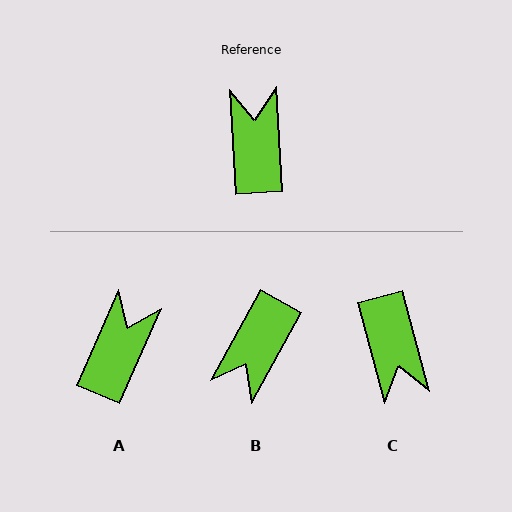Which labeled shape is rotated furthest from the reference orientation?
C, about 169 degrees away.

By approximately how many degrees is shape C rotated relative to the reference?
Approximately 169 degrees clockwise.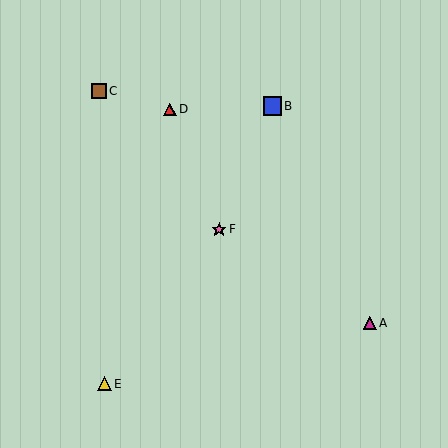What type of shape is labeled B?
Shape B is a blue square.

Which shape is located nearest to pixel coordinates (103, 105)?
The brown square (labeled C) at (99, 91) is nearest to that location.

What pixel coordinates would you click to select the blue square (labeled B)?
Click at (272, 106) to select the blue square B.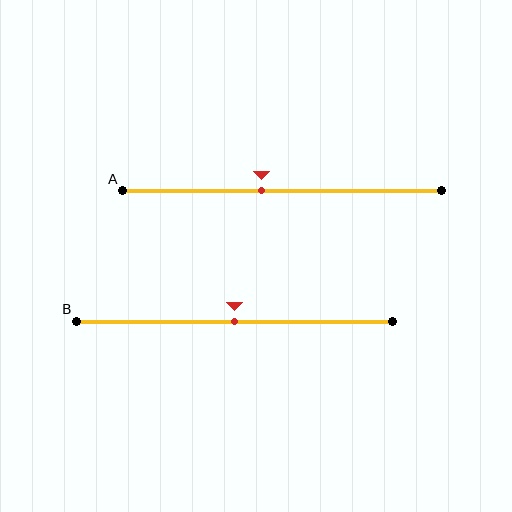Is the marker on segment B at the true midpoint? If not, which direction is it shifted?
Yes, the marker on segment B is at the true midpoint.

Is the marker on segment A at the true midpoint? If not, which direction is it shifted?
No, the marker on segment A is shifted to the left by about 6% of the segment length.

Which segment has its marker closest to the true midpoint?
Segment B has its marker closest to the true midpoint.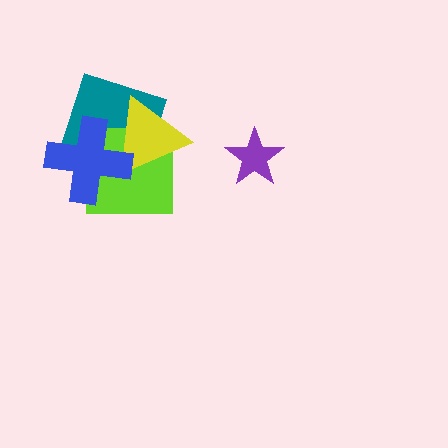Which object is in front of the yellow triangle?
The blue cross is in front of the yellow triangle.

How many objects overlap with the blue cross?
3 objects overlap with the blue cross.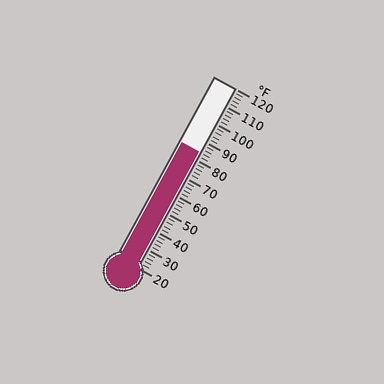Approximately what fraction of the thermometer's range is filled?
The thermometer is filled to approximately 65% of its range.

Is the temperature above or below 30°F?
The temperature is above 30°F.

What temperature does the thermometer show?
The thermometer shows approximately 84°F.